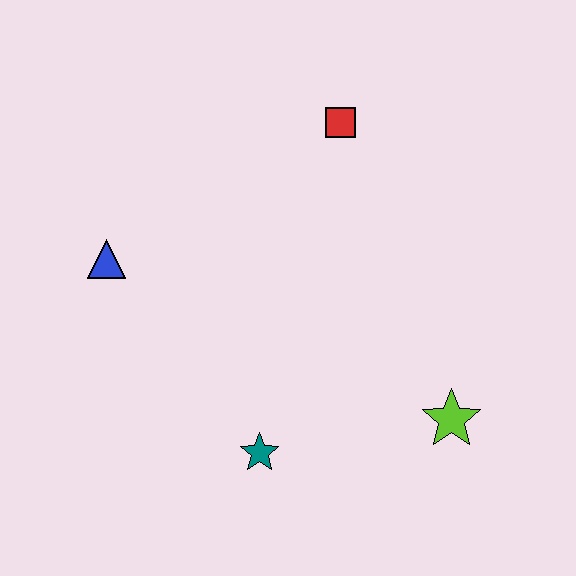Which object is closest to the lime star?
The teal star is closest to the lime star.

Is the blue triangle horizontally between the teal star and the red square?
No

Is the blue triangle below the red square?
Yes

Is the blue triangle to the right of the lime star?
No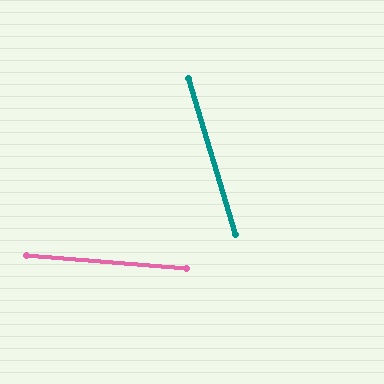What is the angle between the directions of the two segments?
Approximately 69 degrees.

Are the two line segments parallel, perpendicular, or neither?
Neither parallel nor perpendicular — they differ by about 69°.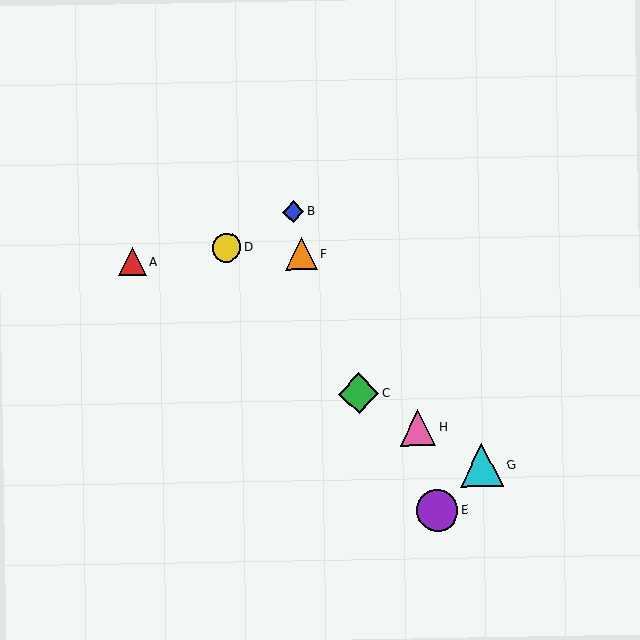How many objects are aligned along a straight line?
4 objects (A, C, G, H) are aligned along a straight line.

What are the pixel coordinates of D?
Object D is at (226, 248).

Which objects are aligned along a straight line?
Objects A, C, G, H are aligned along a straight line.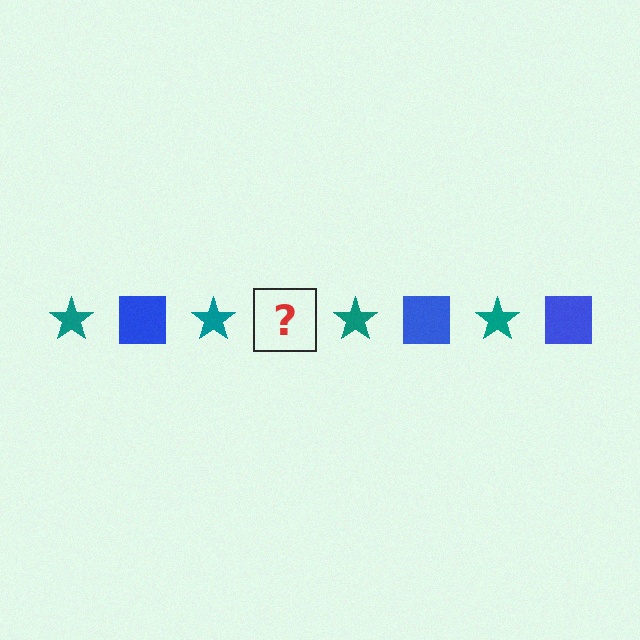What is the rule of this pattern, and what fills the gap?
The rule is that the pattern alternates between teal star and blue square. The gap should be filled with a blue square.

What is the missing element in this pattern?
The missing element is a blue square.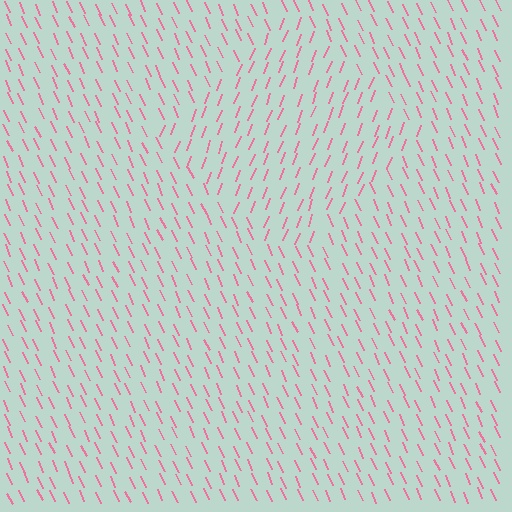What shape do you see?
I see a diamond.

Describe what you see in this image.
The image is filled with small pink line segments. A diamond region in the image has lines oriented differently from the surrounding lines, creating a visible texture boundary.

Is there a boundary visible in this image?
Yes, there is a texture boundary formed by a change in line orientation.